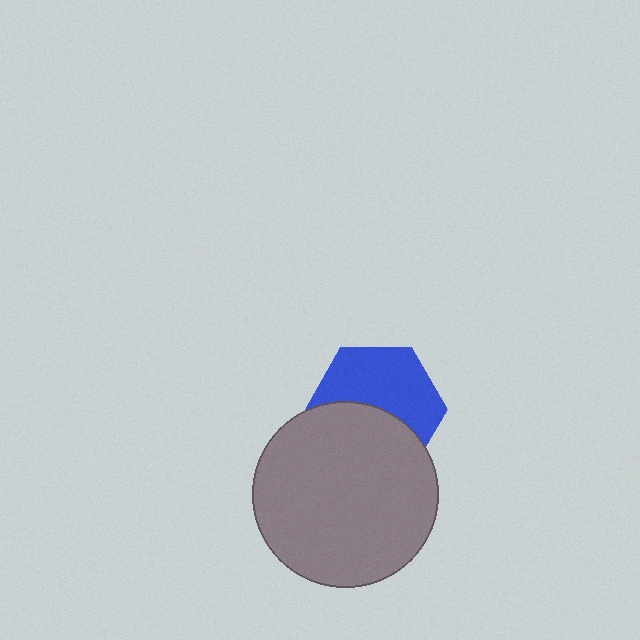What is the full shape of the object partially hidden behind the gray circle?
The partially hidden object is a blue hexagon.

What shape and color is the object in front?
The object in front is a gray circle.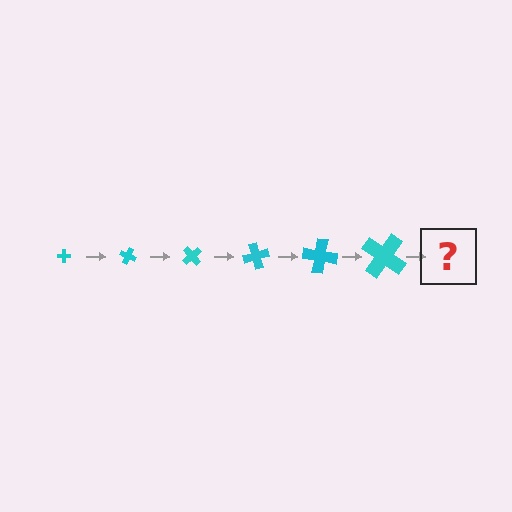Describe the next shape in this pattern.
It should be a cross, larger than the previous one and rotated 150 degrees from the start.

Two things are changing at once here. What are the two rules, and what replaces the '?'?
The two rules are that the cross grows larger each step and it rotates 25 degrees each step. The '?' should be a cross, larger than the previous one and rotated 150 degrees from the start.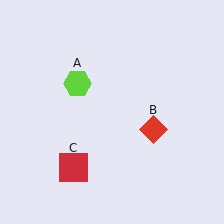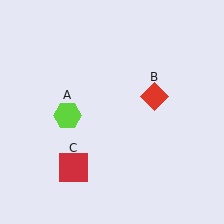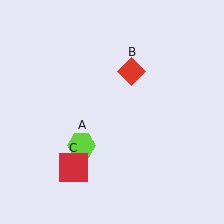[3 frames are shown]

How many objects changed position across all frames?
2 objects changed position: lime hexagon (object A), red diamond (object B).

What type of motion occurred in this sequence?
The lime hexagon (object A), red diamond (object B) rotated counterclockwise around the center of the scene.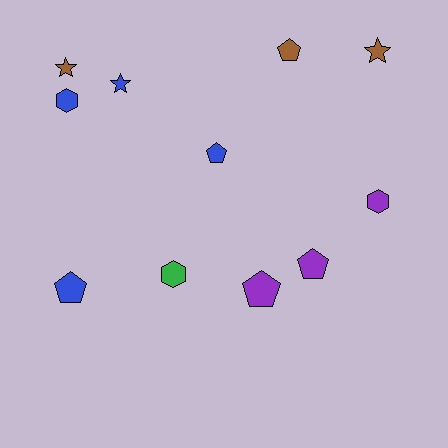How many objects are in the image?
There are 11 objects.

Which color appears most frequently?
Blue, with 4 objects.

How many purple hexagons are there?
There is 1 purple hexagon.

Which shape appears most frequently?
Pentagon, with 5 objects.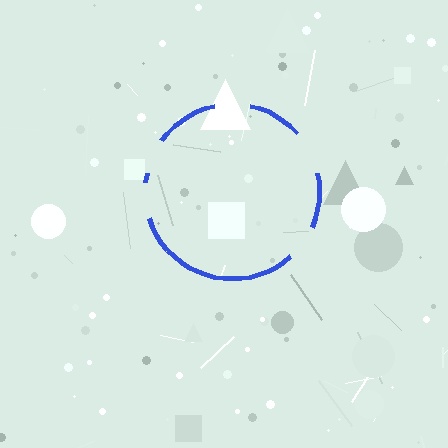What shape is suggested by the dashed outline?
The dashed outline suggests a circle.